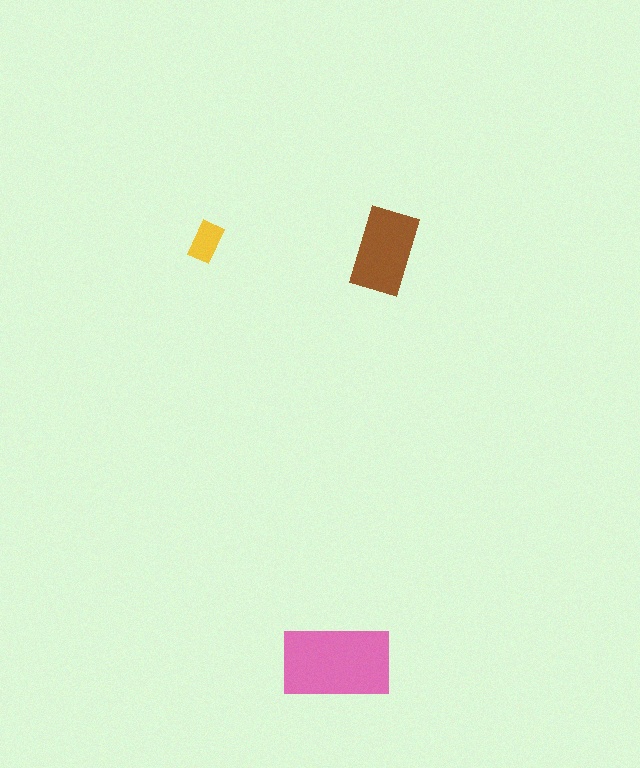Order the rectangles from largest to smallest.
the pink one, the brown one, the yellow one.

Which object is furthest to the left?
The yellow rectangle is leftmost.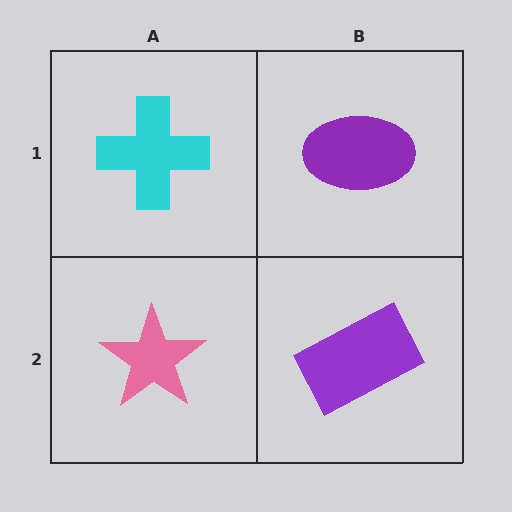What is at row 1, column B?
A purple ellipse.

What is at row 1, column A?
A cyan cross.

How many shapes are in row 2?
2 shapes.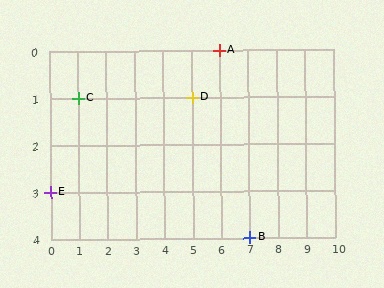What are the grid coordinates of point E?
Point E is at grid coordinates (0, 3).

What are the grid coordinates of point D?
Point D is at grid coordinates (5, 1).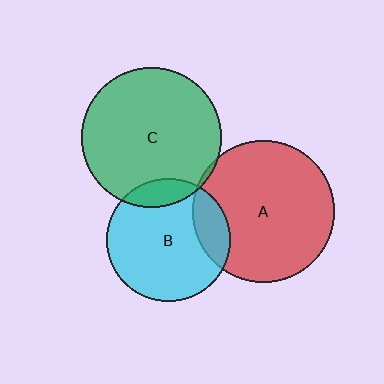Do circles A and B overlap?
Yes.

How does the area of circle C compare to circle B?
Approximately 1.3 times.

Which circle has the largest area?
Circle A (red).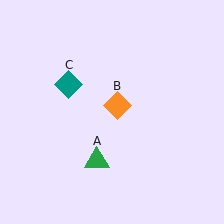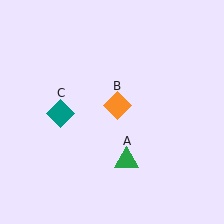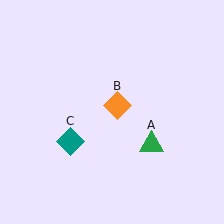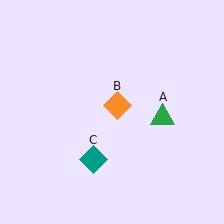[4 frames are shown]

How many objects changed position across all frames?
2 objects changed position: green triangle (object A), teal diamond (object C).